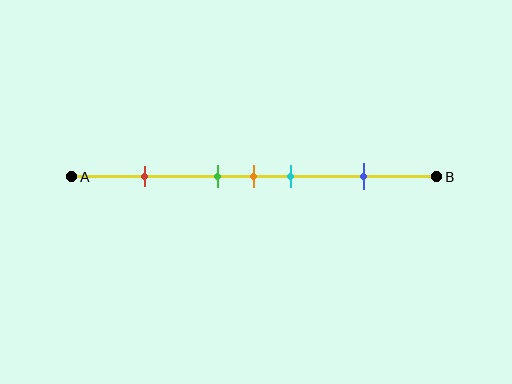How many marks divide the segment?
There are 5 marks dividing the segment.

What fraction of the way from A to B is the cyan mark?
The cyan mark is approximately 60% (0.6) of the way from A to B.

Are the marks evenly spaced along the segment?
No, the marks are not evenly spaced.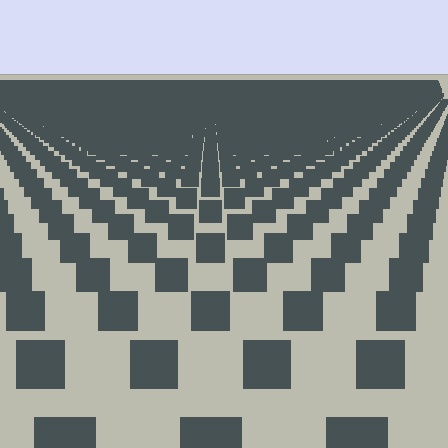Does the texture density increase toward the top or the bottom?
Density increases toward the top.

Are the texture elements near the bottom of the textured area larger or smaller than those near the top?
Larger. Near the bottom, elements are closer to the viewer and appear at a bigger on-screen size.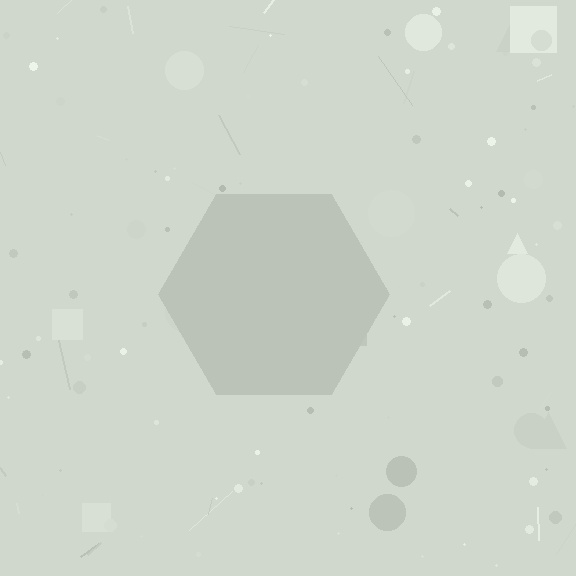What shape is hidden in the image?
A hexagon is hidden in the image.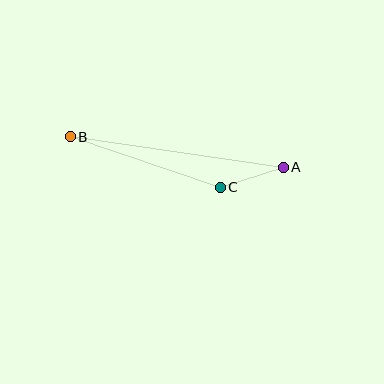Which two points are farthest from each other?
Points A and B are farthest from each other.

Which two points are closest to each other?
Points A and C are closest to each other.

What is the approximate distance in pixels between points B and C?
The distance between B and C is approximately 158 pixels.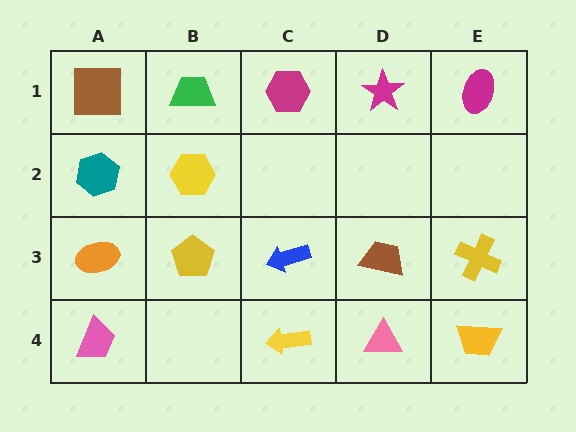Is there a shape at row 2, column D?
No, that cell is empty.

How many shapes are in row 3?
5 shapes.